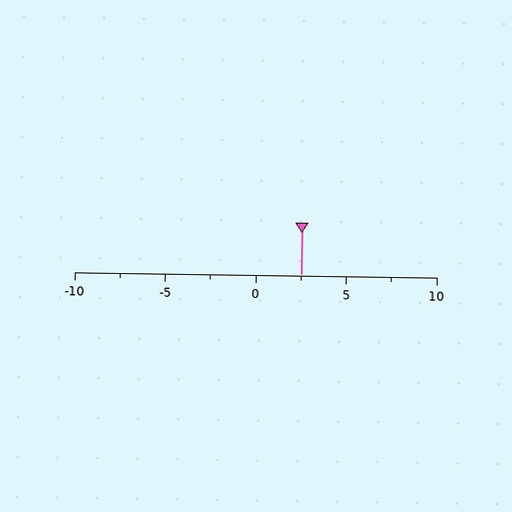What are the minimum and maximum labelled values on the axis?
The axis runs from -10 to 10.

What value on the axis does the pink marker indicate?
The marker indicates approximately 2.5.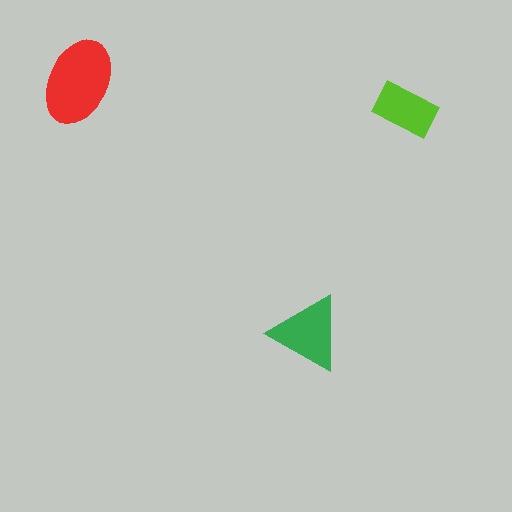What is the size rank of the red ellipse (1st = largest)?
1st.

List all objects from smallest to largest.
The lime rectangle, the green triangle, the red ellipse.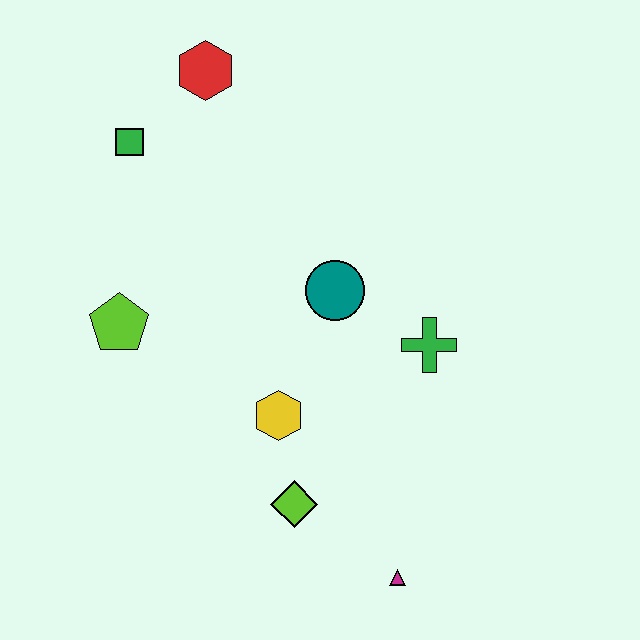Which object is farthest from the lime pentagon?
The magenta triangle is farthest from the lime pentagon.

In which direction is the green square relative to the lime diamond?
The green square is above the lime diamond.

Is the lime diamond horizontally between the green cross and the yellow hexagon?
Yes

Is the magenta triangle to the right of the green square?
Yes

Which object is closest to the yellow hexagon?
The lime diamond is closest to the yellow hexagon.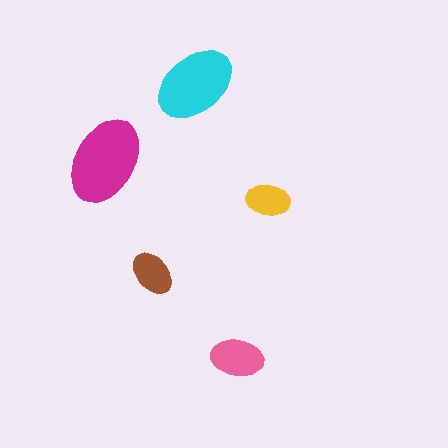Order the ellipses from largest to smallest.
the magenta one, the cyan one, the pink one, the brown one, the yellow one.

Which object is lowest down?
The pink ellipse is bottommost.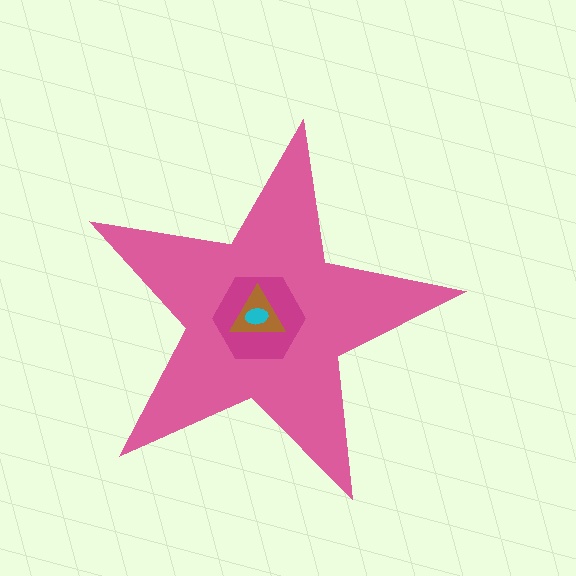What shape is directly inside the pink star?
The magenta hexagon.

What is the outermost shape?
The pink star.